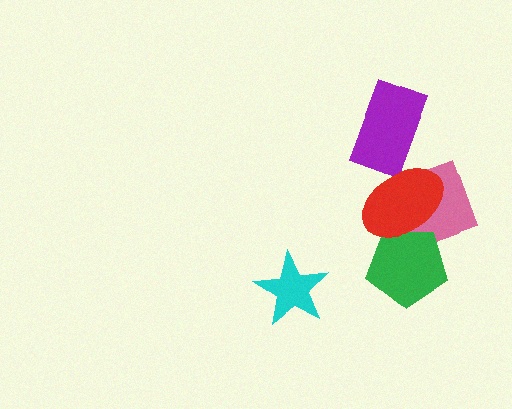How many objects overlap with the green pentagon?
2 objects overlap with the green pentagon.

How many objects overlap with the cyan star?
0 objects overlap with the cyan star.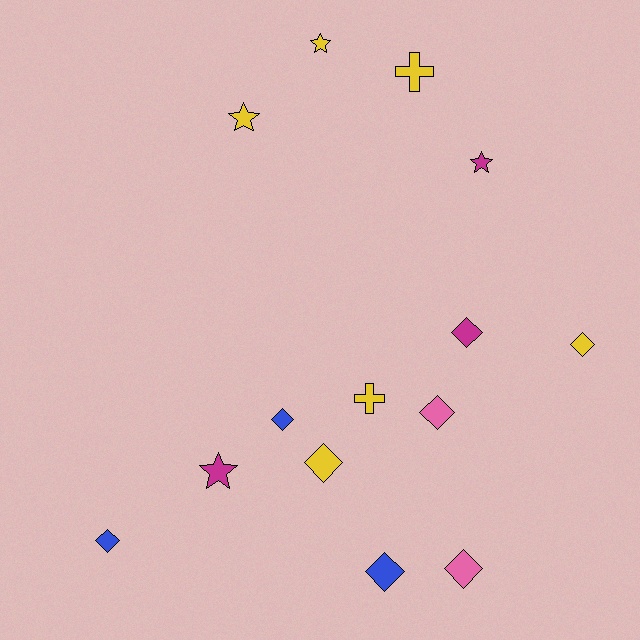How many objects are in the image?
There are 14 objects.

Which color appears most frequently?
Yellow, with 6 objects.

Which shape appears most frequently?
Diamond, with 8 objects.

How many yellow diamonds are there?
There are 2 yellow diamonds.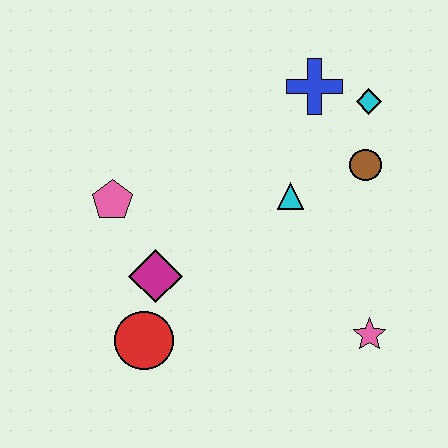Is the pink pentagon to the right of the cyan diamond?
No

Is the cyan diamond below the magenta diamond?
No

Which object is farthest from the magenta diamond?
The cyan diamond is farthest from the magenta diamond.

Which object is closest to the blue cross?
The cyan diamond is closest to the blue cross.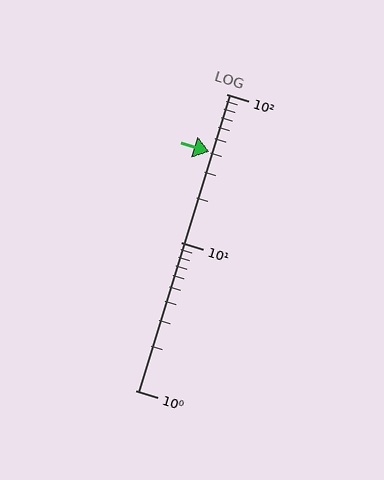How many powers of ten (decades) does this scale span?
The scale spans 2 decades, from 1 to 100.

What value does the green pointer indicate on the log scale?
The pointer indicates approximately 41.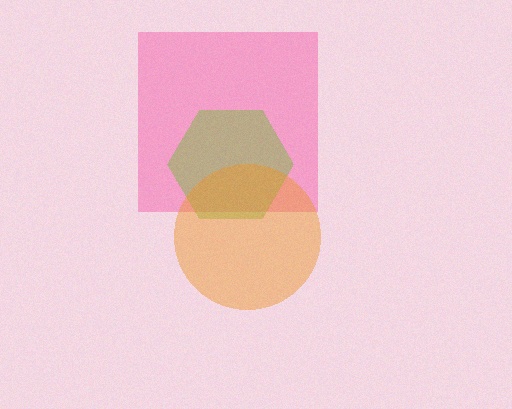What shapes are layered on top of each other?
The layered shapes are: a pink square, a lime hexagon, an orange circle.